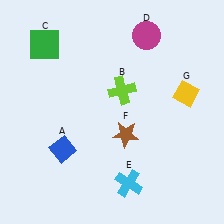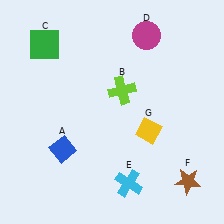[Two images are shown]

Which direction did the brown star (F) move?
The brown star (F) moved right.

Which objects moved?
The objects that moved are: the brown star (F), the yellow diamond (G).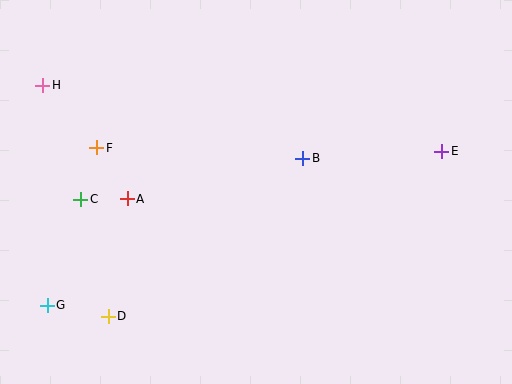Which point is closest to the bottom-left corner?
Point G is closest to the bottom-left corner.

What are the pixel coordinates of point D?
Point D is at (108, 316).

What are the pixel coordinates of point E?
Point E is at (442, 151).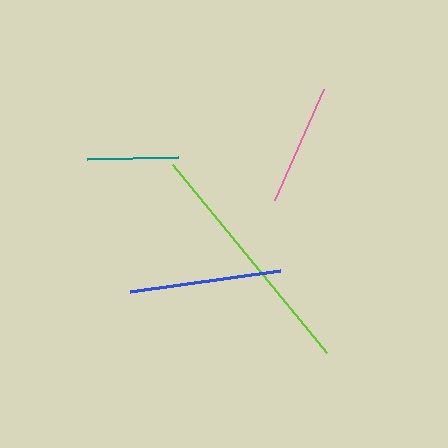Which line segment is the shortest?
The teal line is the shortest at approximately 91 pixels.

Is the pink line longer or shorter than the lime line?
The lime line is longer than the pink line.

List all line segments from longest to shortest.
From longest to shortest: lime, blue, pink, teal.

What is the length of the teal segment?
The teal segment is approximately 91 pixels long.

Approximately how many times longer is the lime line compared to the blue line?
The lime line is approximately 1.6 times the length of the blue line.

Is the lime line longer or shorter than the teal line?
The lime line is longer than the teal line.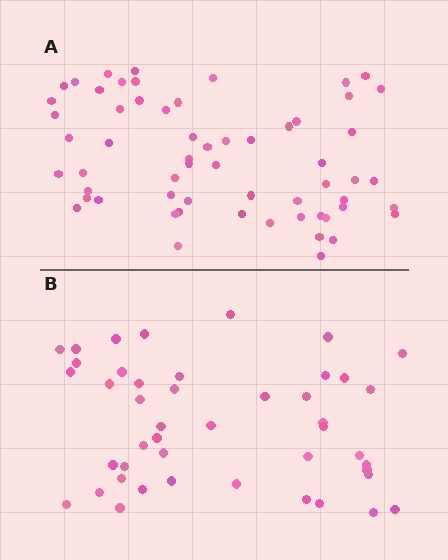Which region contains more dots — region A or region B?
Region A (the top region) has more dots.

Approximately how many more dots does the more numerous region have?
Region A has approximately 15 more dots than region B.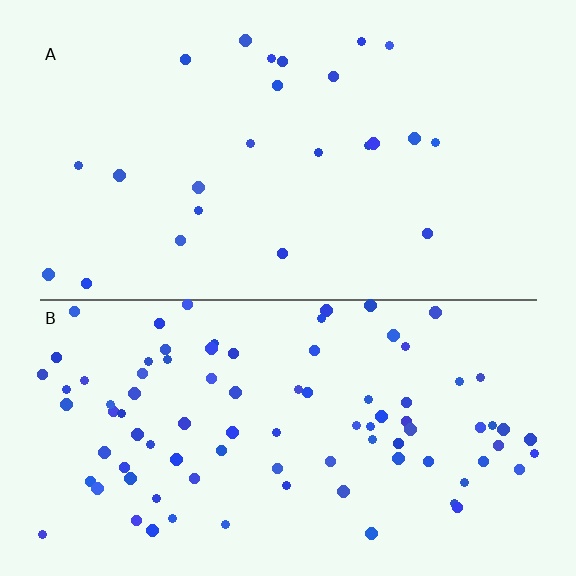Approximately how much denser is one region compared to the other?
Approximately 3.8× — region B over region A.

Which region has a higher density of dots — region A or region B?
B (the bottom).